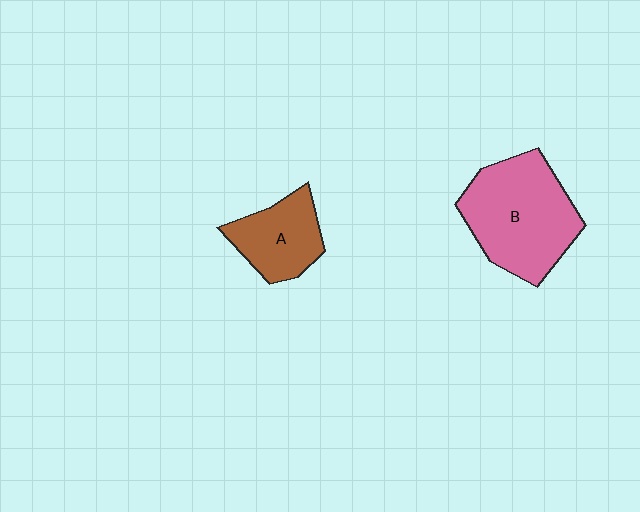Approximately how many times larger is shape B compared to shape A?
Approximately 1.8 times.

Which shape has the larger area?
Shape B (pink).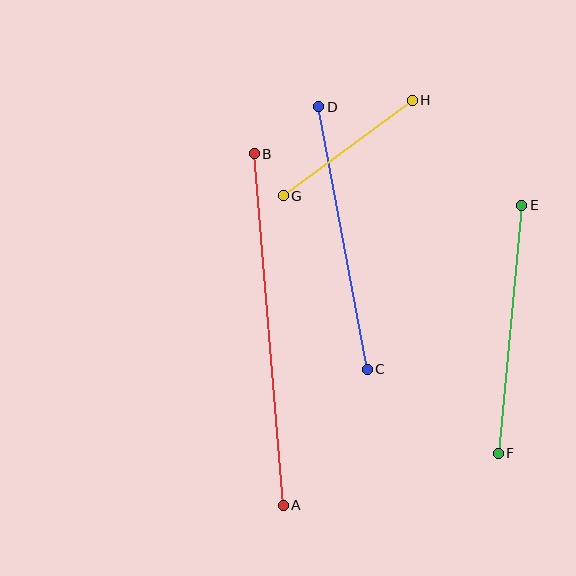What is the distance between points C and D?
The distance is approximately 267 pixels.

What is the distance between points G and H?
The distance is approximately 160 pixels.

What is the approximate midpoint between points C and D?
The midpoint is at approximately (343, 238) pixels.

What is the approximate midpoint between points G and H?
The midpoint is at approximately (348, 148) pixels.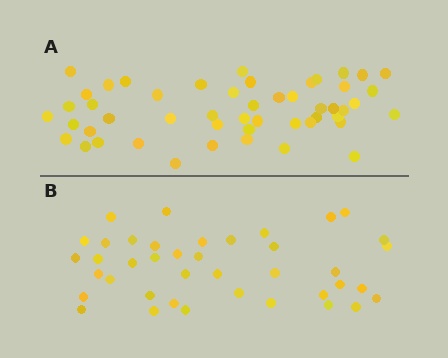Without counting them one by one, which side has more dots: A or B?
Region A (the top region) has more dots.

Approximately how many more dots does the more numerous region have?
Region A has roughly 10 or so more dots than region B.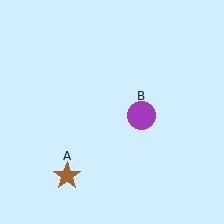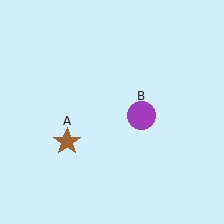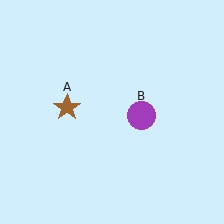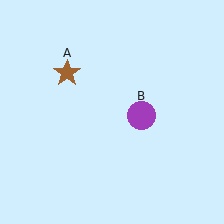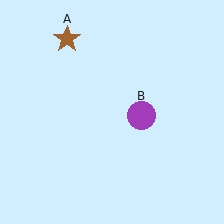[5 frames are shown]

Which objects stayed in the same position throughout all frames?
Purple circle (object B) remained stationary.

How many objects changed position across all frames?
1 object changed position: brown star (object A).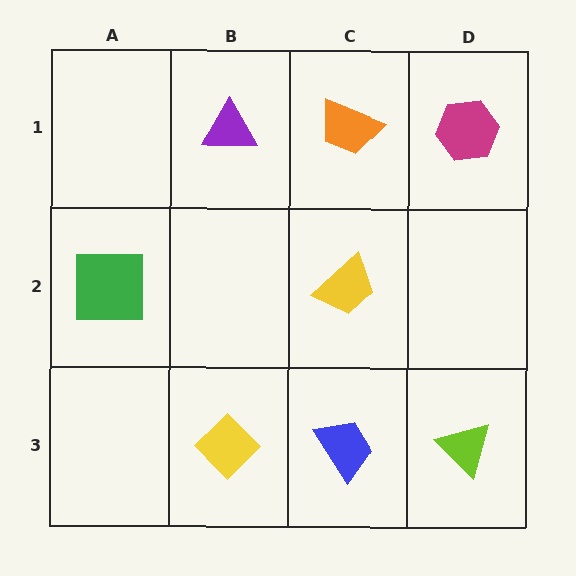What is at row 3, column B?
A yellow diamond.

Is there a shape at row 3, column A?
No, that cell is empty.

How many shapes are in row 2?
2 shapes.